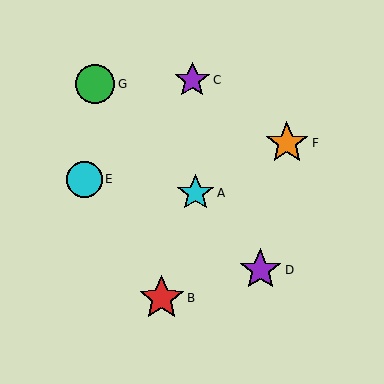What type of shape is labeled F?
Shape F is an orange star.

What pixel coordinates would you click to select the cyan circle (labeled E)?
Click at (85, 179) to select the cyan circle E.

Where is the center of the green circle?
The center of the green circle is at (95, 84).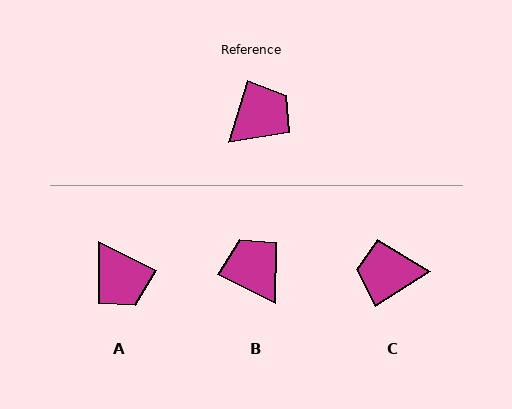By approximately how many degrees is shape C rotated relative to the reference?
Approximately 139 degrees counter-clockwise.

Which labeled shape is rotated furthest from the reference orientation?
C, about 139 degrees away.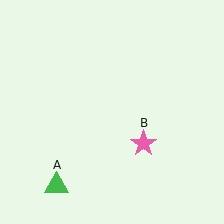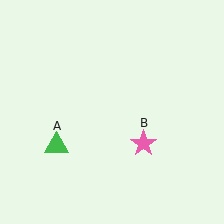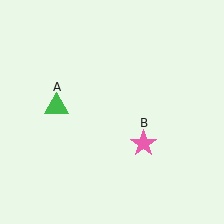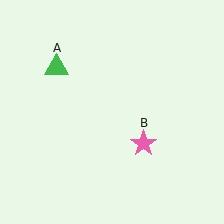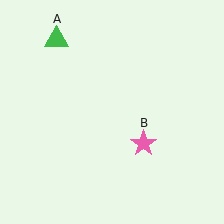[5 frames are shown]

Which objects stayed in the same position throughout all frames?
Pink star (object B) remained stationary.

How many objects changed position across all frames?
1 object changed position: green triangle (object A).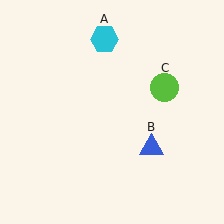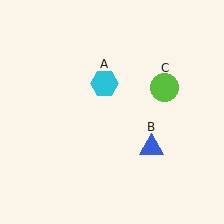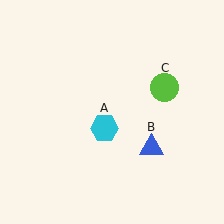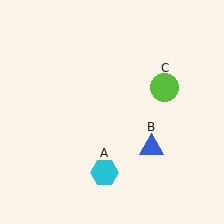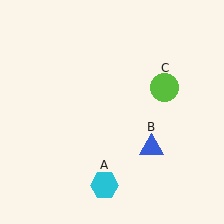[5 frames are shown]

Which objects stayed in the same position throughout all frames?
Blue triangle (object B) and lime circle (object C) remained stationary.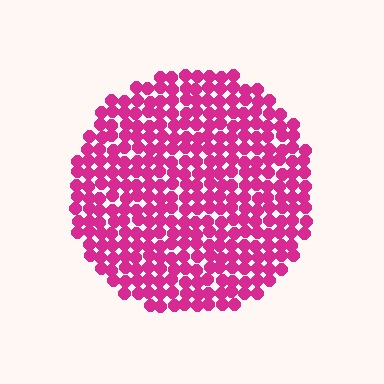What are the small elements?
The small elements are circles.